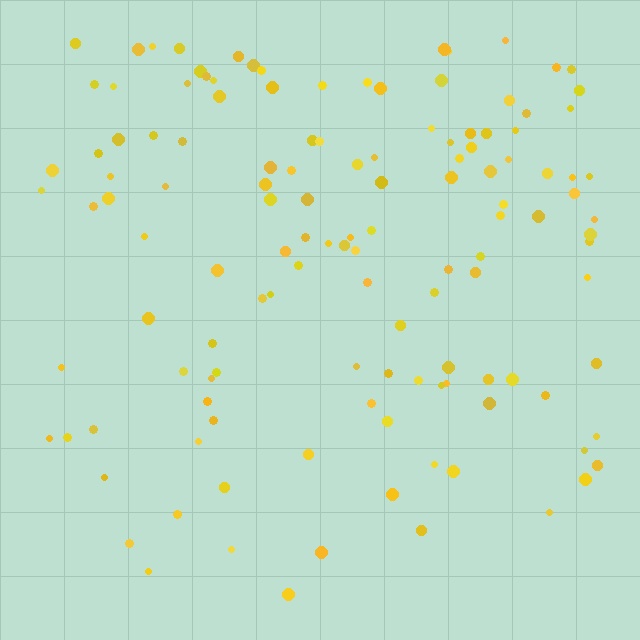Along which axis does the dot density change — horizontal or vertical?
Vertical.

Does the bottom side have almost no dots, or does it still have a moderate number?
Still a moderate number, just noticeably fewer than the top.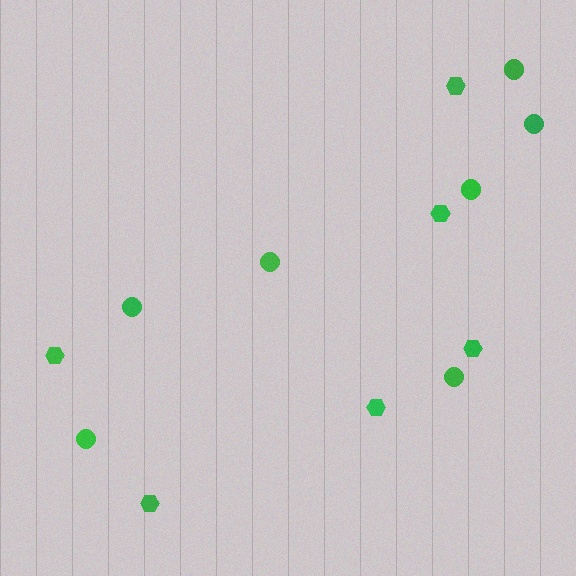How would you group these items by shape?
There are 2 groups: one group of circles (7) and one group of hexagons (6).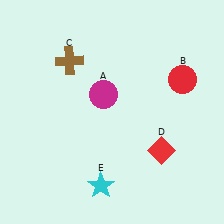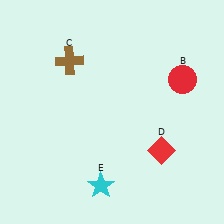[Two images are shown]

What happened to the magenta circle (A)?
The magenta circle (A) was removed in Image 2. It was in the top-left area of Image 1.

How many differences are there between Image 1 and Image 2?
There is 1 difference between the two images.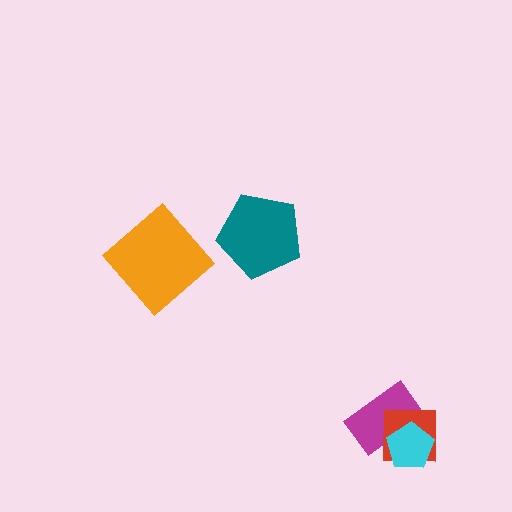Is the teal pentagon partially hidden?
No, no other shape covers it.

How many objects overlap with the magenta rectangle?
2 objects overlap with the magenta rectangle.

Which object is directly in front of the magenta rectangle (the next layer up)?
The red square is directly in front of the magenta rectangle.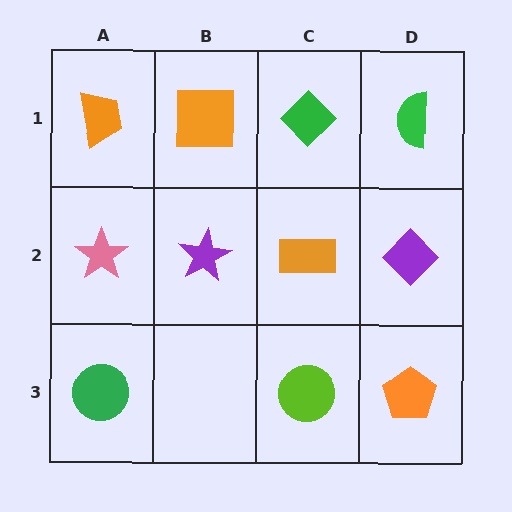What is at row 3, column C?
A lime circle.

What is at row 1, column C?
A green diamond.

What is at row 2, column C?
An orange rectangle.